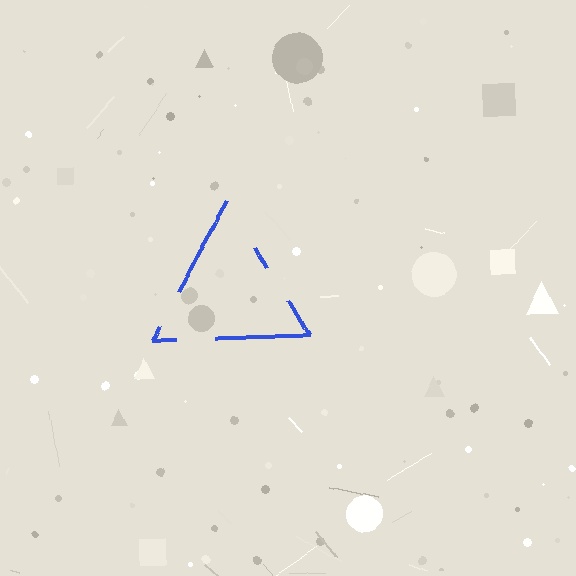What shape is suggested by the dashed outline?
The dashed outline suggests a triangle.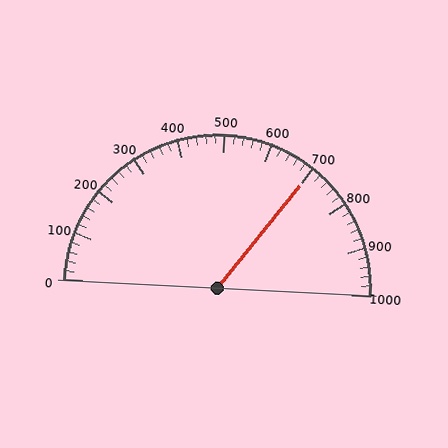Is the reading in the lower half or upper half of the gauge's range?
The reading is in the upper half of the range (0 to 1000).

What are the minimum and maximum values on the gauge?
The gauge ranges from 0 to 1000.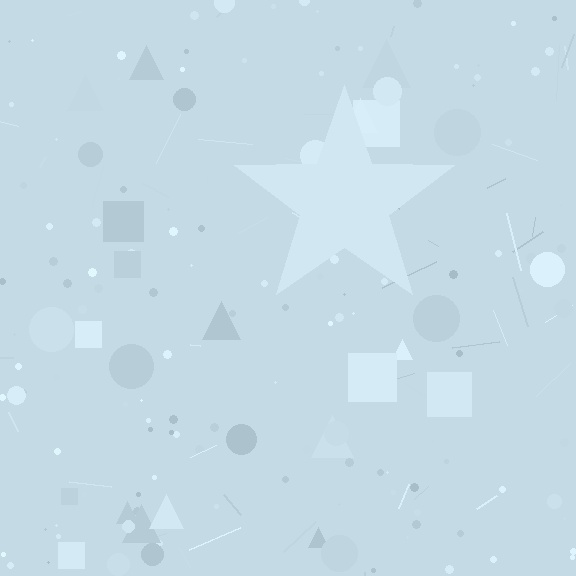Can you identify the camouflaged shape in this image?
The camouflaged shape is a star.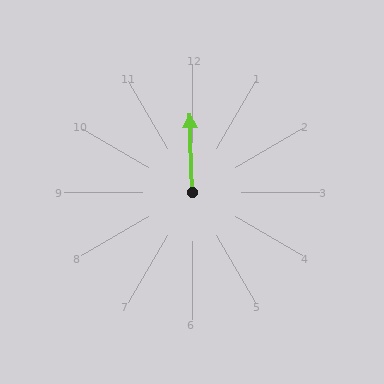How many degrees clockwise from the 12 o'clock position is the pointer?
Approximately 358 degrees.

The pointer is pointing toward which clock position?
Roughly 12 o'clock.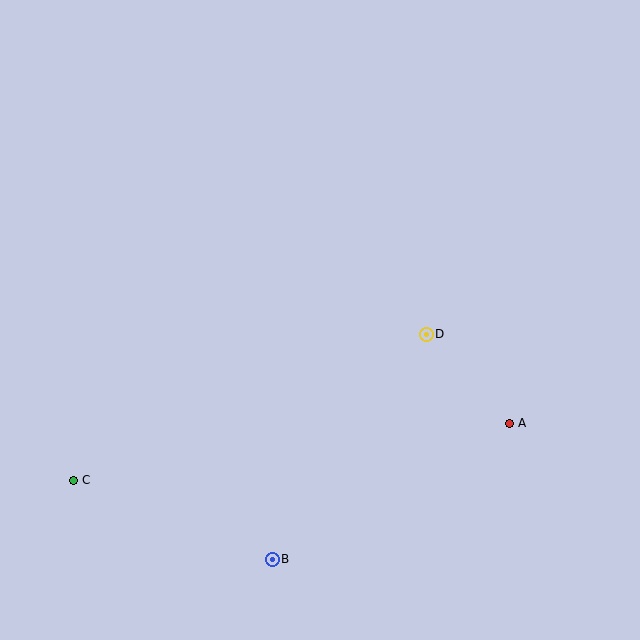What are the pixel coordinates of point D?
Point D is at (426, 334).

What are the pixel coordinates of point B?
Point B is at (272, 559).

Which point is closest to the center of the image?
Point D at (426, 334) is closest to the center.